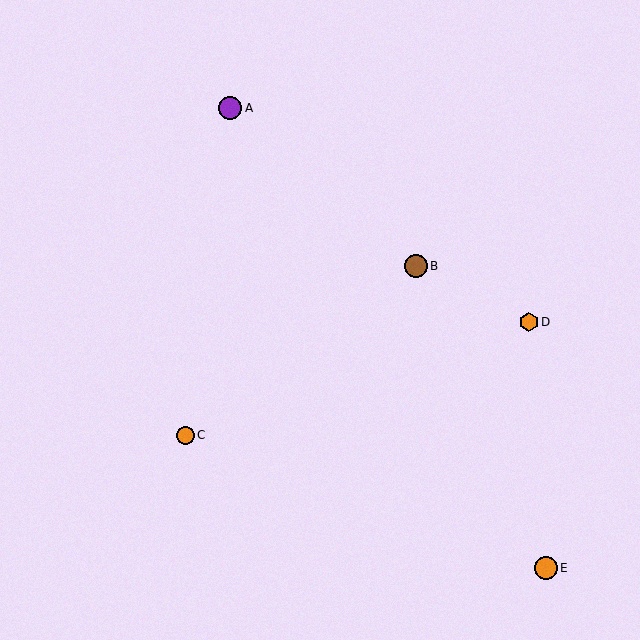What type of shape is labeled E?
Shape E is an orange circle.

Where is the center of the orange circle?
The center of the orange circle is at (546, 568).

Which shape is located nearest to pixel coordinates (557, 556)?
The orange circle (labeled E) at (546, 568) is nearest to that location.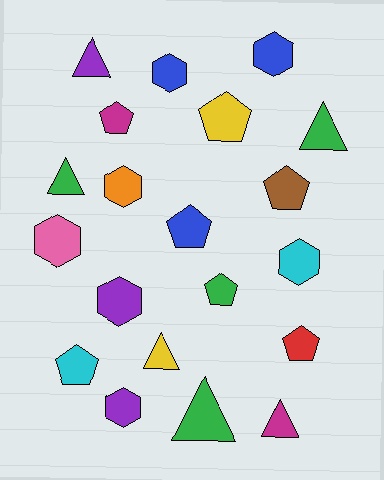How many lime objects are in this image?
There are no lime objects.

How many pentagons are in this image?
There are 7 pentagons.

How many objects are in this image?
There are 20 objects.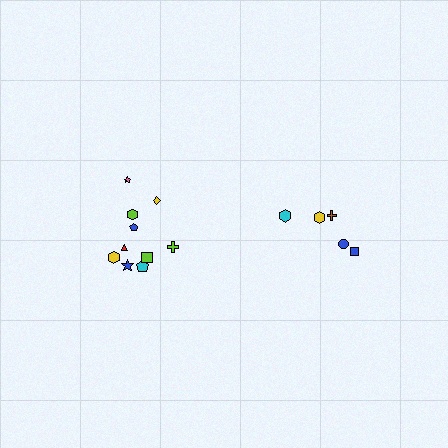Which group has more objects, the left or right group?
The left group.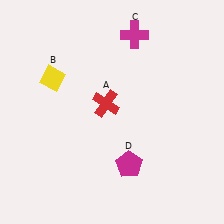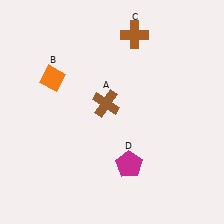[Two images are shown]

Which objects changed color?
A changed from red to brown. B changed from yellow to orange. C changed from magenta to brown.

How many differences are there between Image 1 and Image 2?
There are 3 differences between the two images.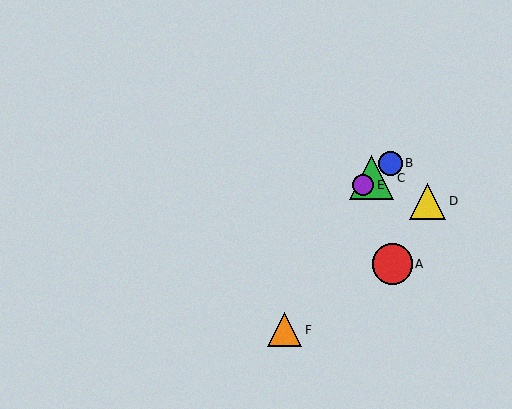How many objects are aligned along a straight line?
3 objects (B, C, E) are aligned along a straight line.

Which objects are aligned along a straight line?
Objects B, C, E are aligned along a straight line.